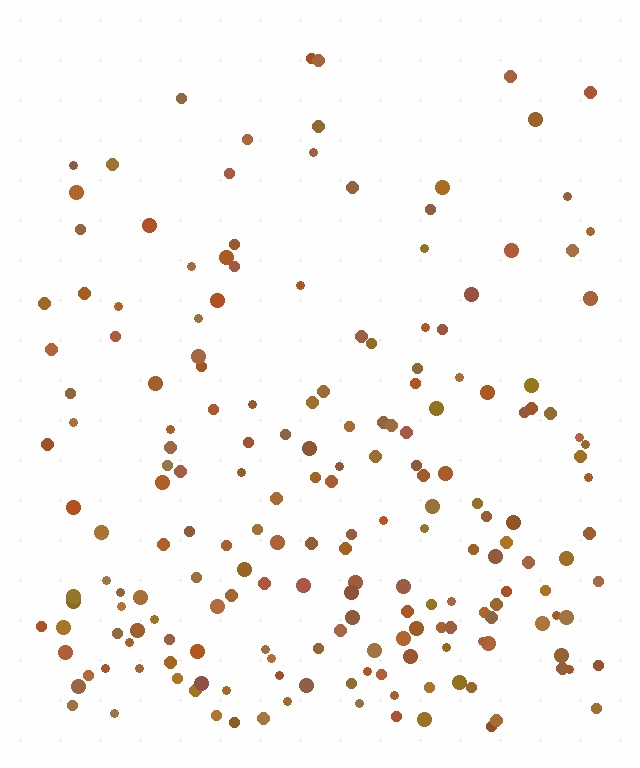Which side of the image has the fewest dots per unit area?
The top.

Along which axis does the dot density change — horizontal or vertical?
Vertical.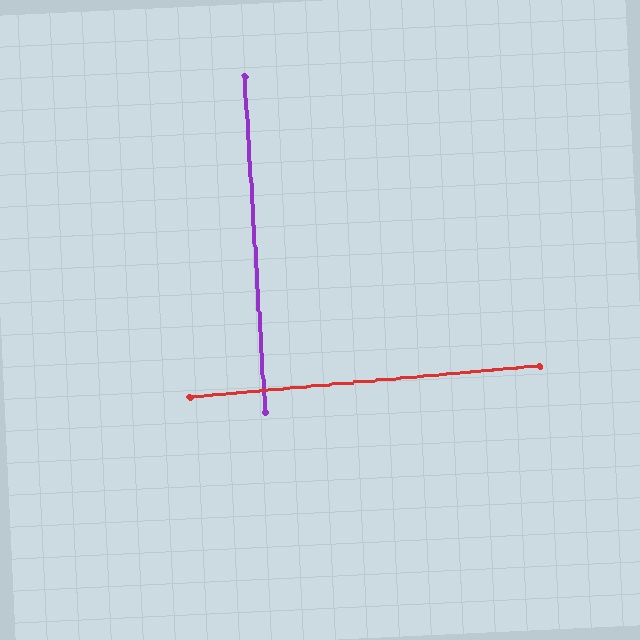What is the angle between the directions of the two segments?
Approximately 88 degrees.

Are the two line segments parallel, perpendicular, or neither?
Perpendicular — they meet at approximately 88°.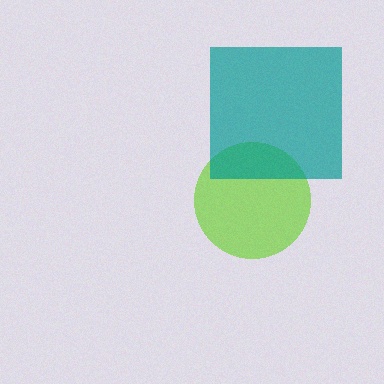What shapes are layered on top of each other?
The layered shapes are: a lime circle, a teal square.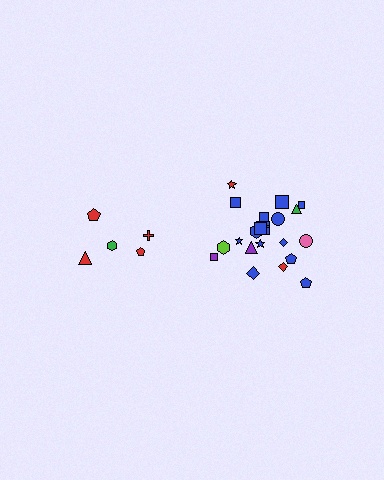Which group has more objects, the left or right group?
The right group.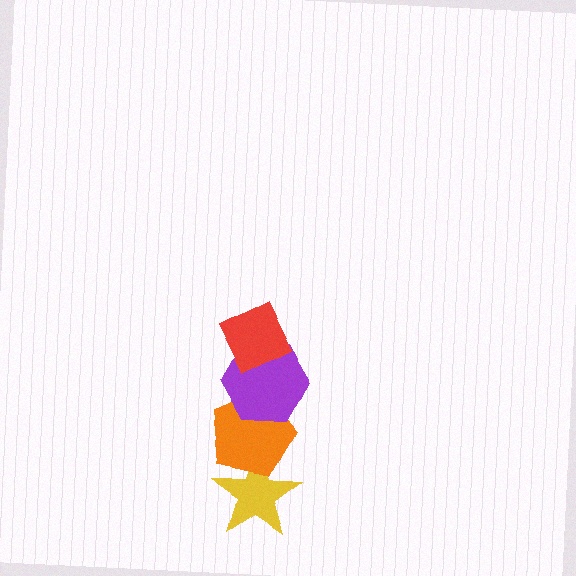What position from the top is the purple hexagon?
The purple hexagon is 2nd from the top.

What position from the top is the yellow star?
The yellow star is 4th from the top.